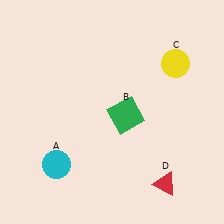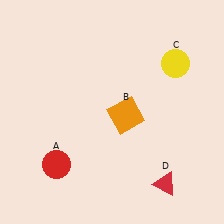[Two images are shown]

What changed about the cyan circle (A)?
In Image 1, A is cyan. In Image 2, it changed to red.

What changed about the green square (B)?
In Image 1, B is green. In Image 2, it changed to orange.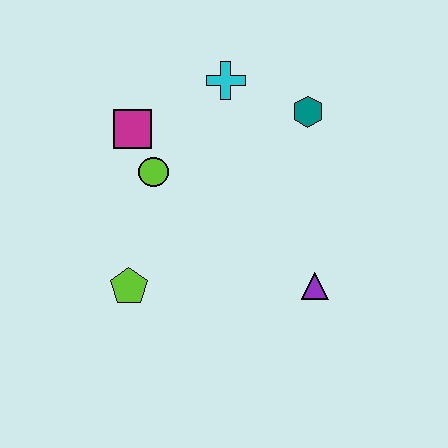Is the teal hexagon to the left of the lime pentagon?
No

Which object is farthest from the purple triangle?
The magenta square is farthest from the purple triangle.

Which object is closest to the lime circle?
The magenta square is closest to the lime circle.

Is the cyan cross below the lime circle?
No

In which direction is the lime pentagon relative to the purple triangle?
The lime pentagon is to the left of the purple triangle.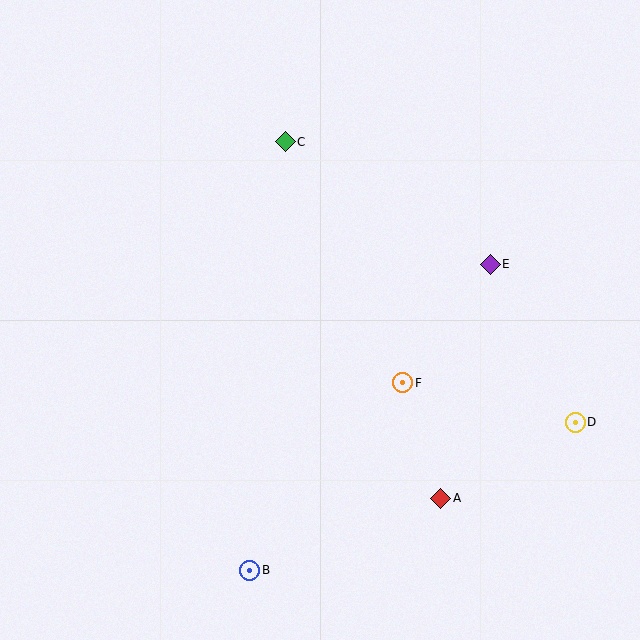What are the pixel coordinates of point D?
Point D is at (575, 422).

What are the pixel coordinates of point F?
Point F is at (403, 383).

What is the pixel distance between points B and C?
The distance between B and C is 430 pixels.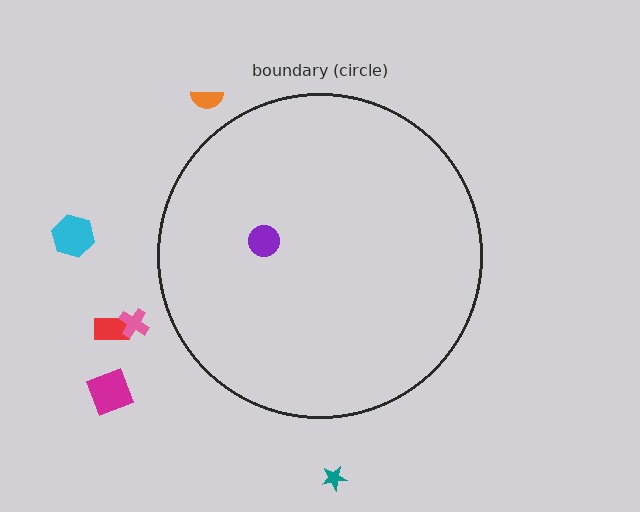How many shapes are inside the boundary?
1 inside, 6 outside.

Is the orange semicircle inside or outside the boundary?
Outside.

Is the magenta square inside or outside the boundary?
Outside.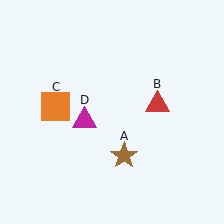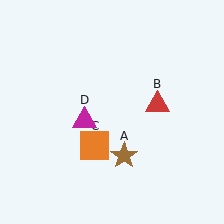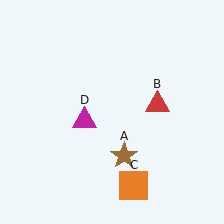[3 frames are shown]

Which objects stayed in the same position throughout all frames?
Brown star (object A) and red triangle (object B) and magenta triangle (object D) remained stationary.